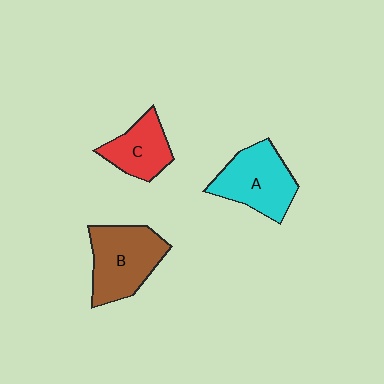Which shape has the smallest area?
Shape C (red).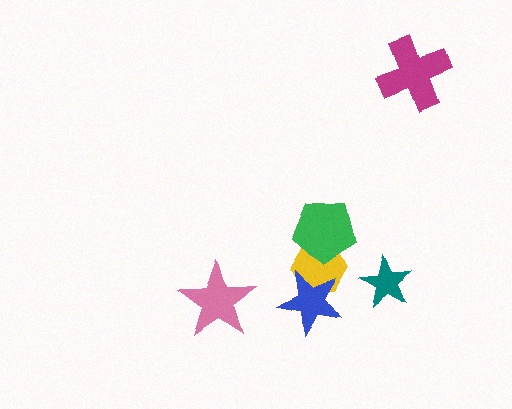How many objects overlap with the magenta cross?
0 objects overlap with the magenta cross.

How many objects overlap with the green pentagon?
1 object overlaps with the green pentagon.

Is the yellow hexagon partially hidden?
Yes, it is partially covered by another shape.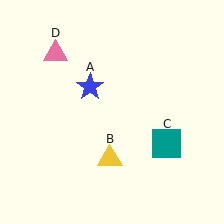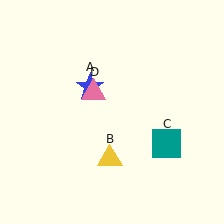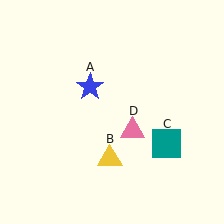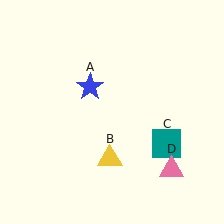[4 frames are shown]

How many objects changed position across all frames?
1 object changed position: pink triangle (object D).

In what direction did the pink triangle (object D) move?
The pink triangle (object D) moved down and to the right.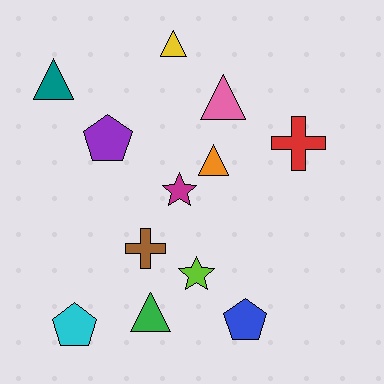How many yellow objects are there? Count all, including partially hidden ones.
There is 1 yellow object.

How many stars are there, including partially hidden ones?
There are 2 stars.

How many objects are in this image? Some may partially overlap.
There are 12 objects.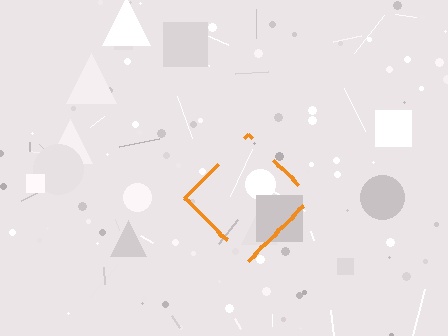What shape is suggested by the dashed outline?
The dashed outline suggests a diamond.